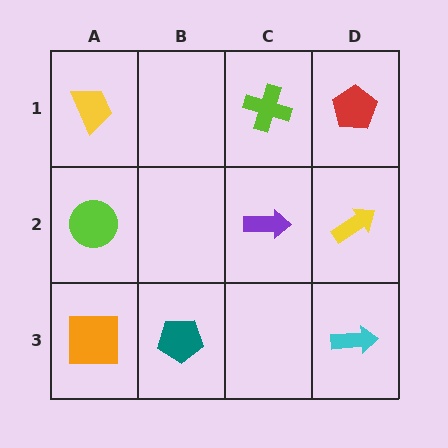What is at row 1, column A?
A yellow trapezoid.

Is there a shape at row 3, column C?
No, that cell is empty.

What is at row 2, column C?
A purple arrow.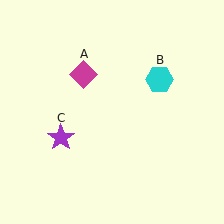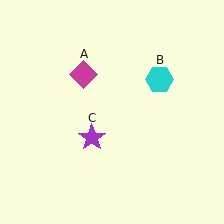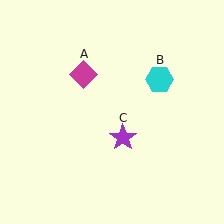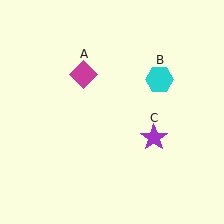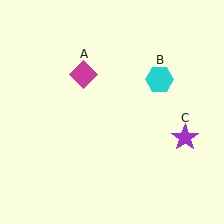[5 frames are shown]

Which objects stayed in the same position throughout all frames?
Magenta diamond (object A) and cyan hexagon (object B) remained stationary.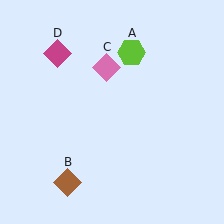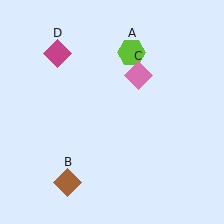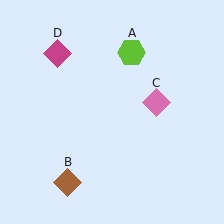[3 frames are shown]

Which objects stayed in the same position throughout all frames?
Lime hexagon (object A) and brown diamond (object B) and magenta diamond (object D) remained stationary.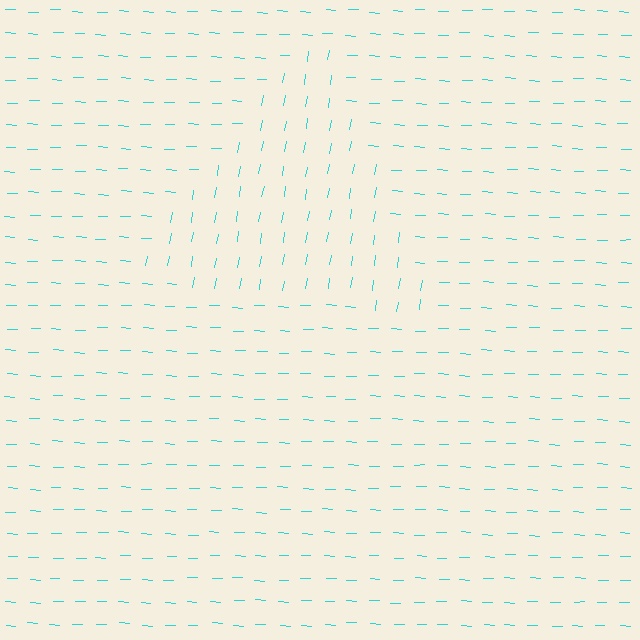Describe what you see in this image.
The image is filled with small cyan line segments. A triangle region in the image has lines oriented differently from the surrounding lines, creating a visible texture boundary.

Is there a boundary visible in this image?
Yes, there is a texture boundary formed by a change in line orientation.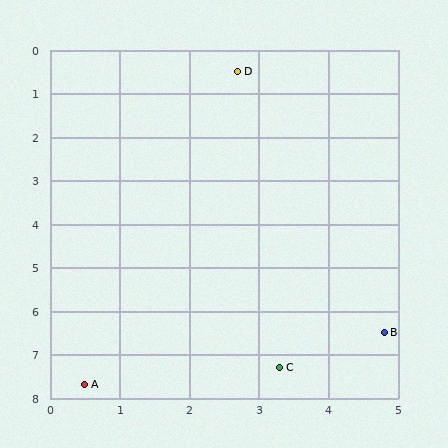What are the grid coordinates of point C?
Point C is at approximately (3.3, 7.3).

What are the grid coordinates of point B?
Point B is at approximately (4.8, 6.5).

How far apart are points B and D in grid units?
Points B and D are about 6.4 grid units apart.